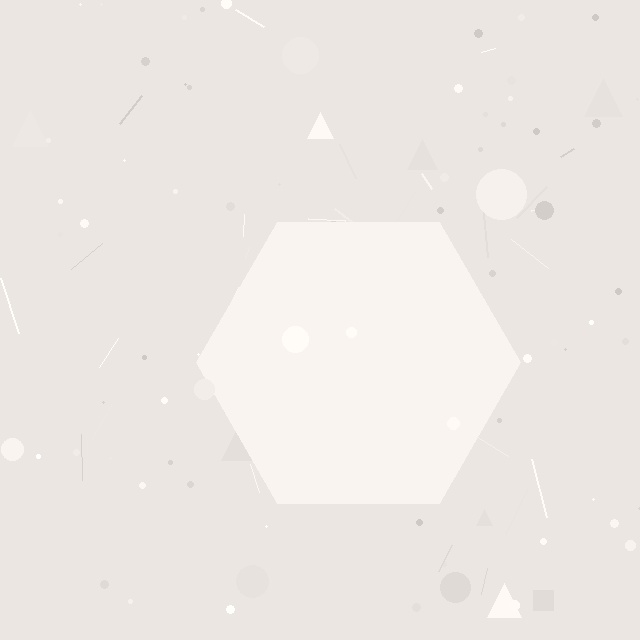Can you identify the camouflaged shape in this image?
The camouflaged shape is a hexagon.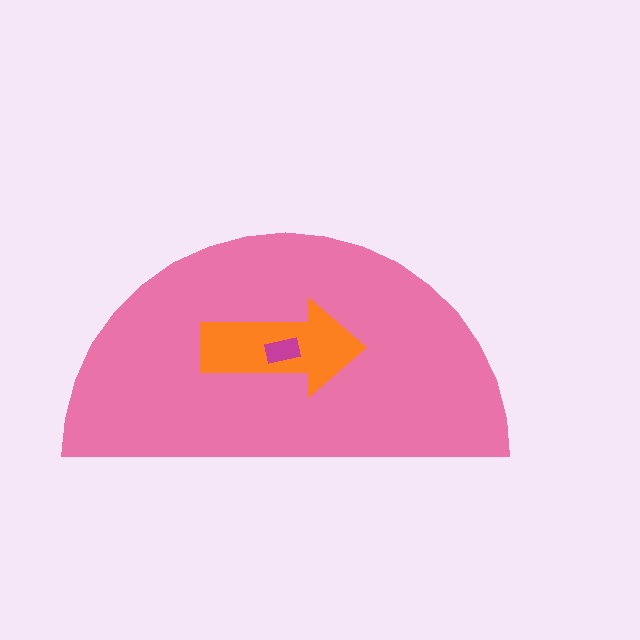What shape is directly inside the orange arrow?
The magenta rectangle.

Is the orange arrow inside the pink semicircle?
Yes.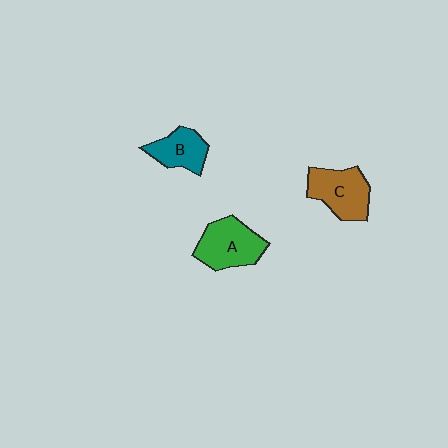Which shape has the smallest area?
Shape B (teal).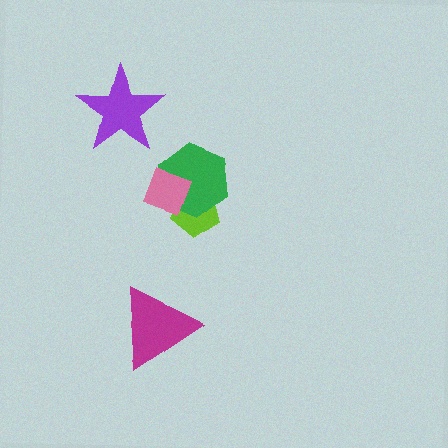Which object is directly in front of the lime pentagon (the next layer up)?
The green hexagon is directly in front of the lime pentagon.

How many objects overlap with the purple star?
0 objects overlap with the purple star.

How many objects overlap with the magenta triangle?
0 objects overlap with the magenta triangle.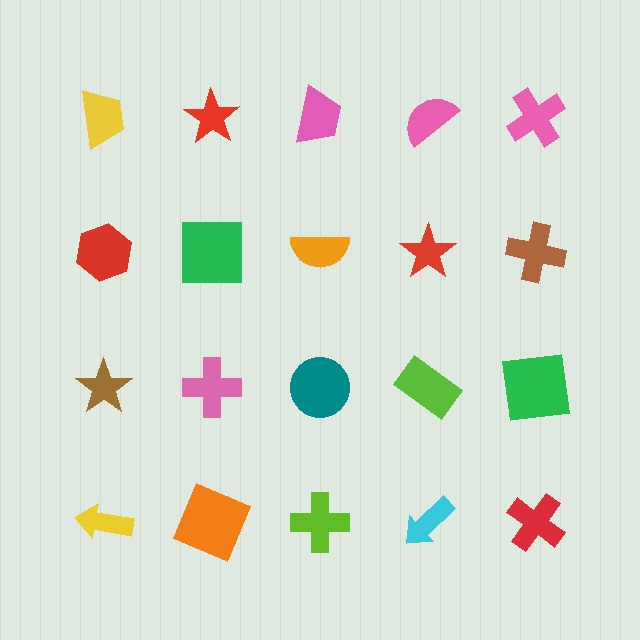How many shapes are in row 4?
5 shapes.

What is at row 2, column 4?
A red star.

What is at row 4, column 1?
A yellow arrow.